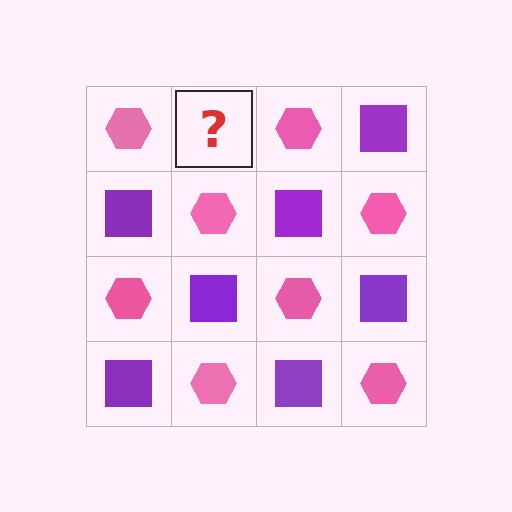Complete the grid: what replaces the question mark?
The question mark should be replaced with a purple square.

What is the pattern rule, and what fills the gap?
The rule is that it alternates pink hexagon and purple square in a checkerboard pattern. The gap should be filled with a purple square.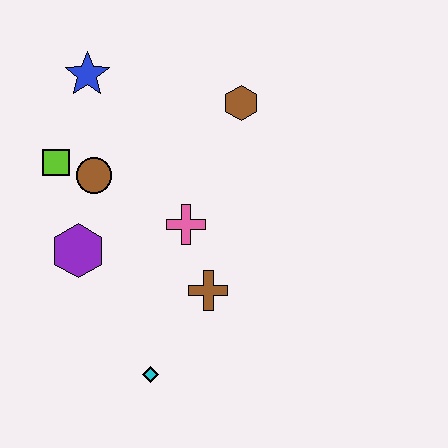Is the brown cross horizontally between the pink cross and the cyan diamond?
No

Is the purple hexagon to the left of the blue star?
Yes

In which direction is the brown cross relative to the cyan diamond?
The brown cross is above the cyan diamond.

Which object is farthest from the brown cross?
The blue star is farthest from the brown cross.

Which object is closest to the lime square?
The brown circle is closest to the lime square.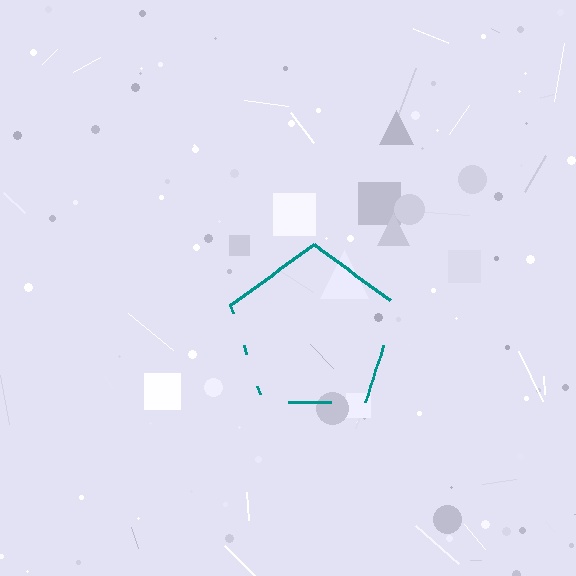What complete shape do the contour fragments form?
The contour fragments form a pentagon.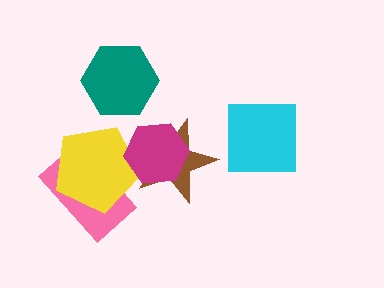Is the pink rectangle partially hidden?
Yes, it is partially covered by another shape.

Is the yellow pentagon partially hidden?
Yes, it is partially covered by another shape.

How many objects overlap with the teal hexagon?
0 objects overlap with the teal hexagon.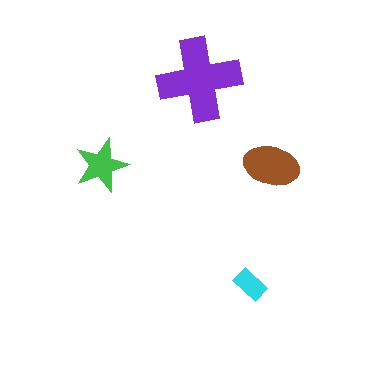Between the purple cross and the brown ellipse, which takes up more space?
The purple cross.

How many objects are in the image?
There are 4 objects in the image.